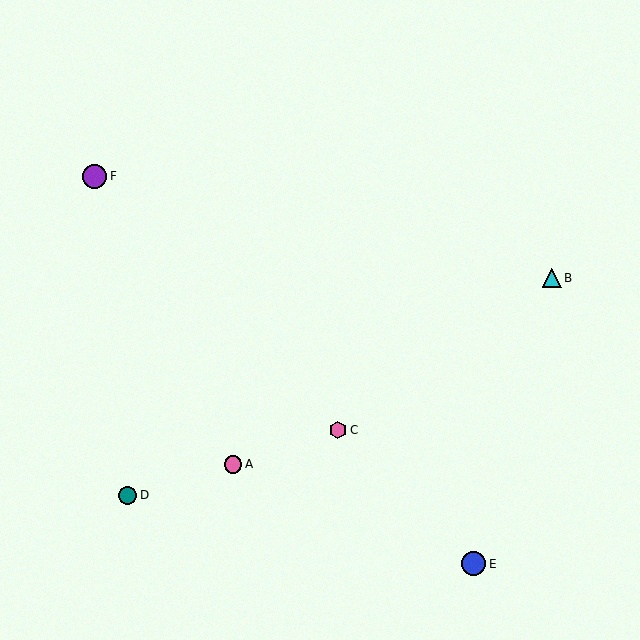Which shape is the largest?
The blue circle (labeled E) is the largest.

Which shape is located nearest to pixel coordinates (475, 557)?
The blue circle (labeled E) at (473, 564) is nearest to that location.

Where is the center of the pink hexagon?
The center of the pink hexagon is at (338, 430).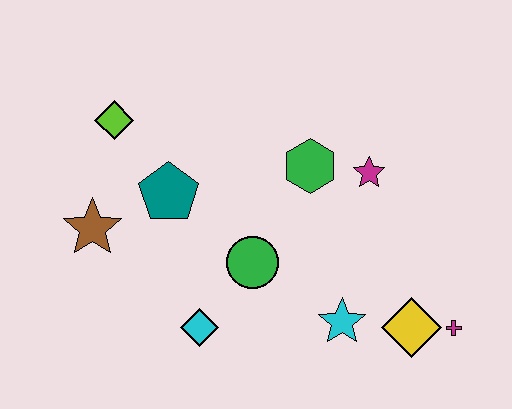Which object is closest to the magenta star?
The green hexagon is closest to the magenta star.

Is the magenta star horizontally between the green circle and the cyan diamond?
No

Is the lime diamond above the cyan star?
Yes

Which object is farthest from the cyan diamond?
The magenta cross is farthest from the cyan diamond.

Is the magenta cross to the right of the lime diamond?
Yes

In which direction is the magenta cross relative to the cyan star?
The magenta cross is to the right of the cyan star.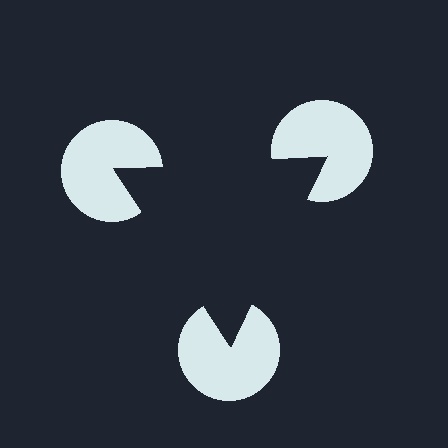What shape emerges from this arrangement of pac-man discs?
An illusory triangle — its edges are inferred from the aligned wedge cuts in the pac-man discs, not physically drawn.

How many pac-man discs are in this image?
There are 3 — one at each vertex of the illusory triangle.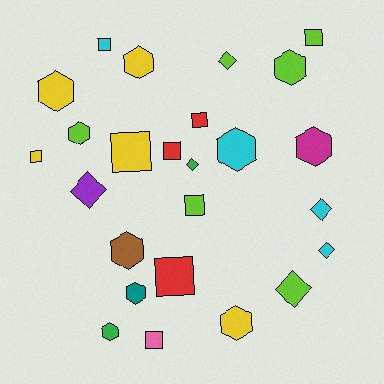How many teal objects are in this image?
There is 1 teal object.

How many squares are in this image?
There are 9 squares.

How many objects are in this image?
There are 25 objects.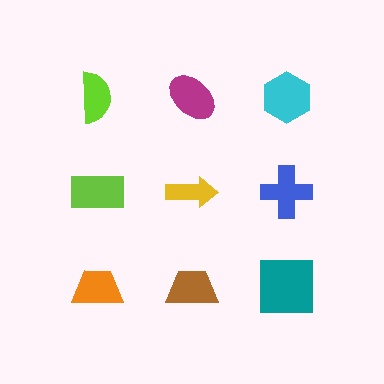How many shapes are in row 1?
3 shapes.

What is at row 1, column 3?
A cyan hexagon.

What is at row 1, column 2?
A magenta ellipse.